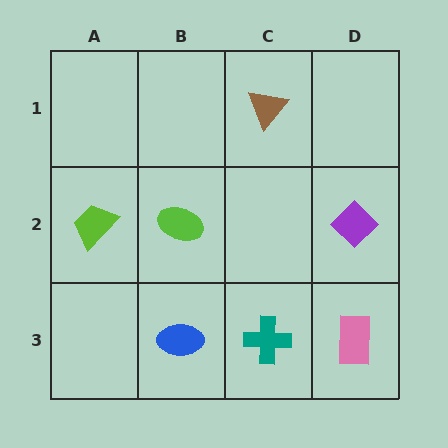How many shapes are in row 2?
3 shapes.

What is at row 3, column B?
A blue ellipse.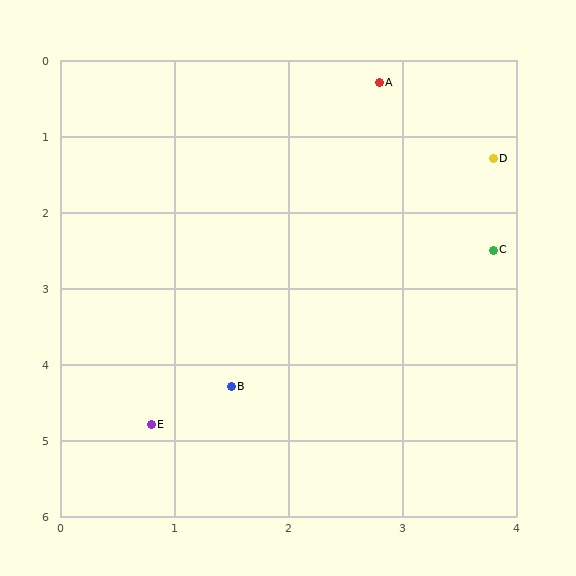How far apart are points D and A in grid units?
Points D and A are about 1.4 grid units apart.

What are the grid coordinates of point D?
Point D is at approximately (3.8, 1.3).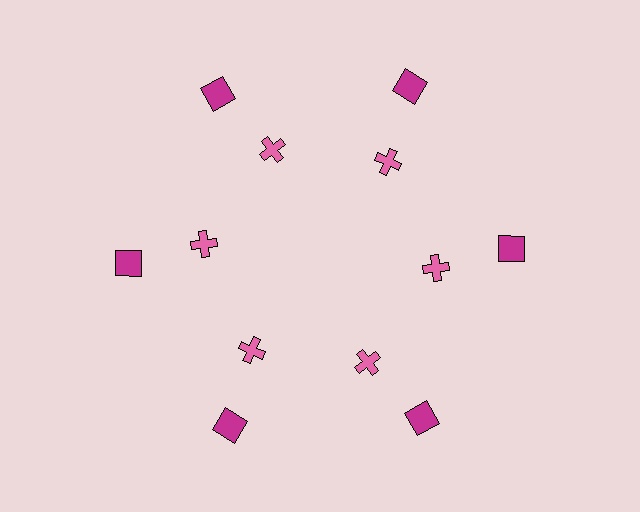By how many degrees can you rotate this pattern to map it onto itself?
The pattern maps onto itself every 60 degrees of rotation.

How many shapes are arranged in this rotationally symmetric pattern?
There are 12 shapes, arranged in 6 groups of 2.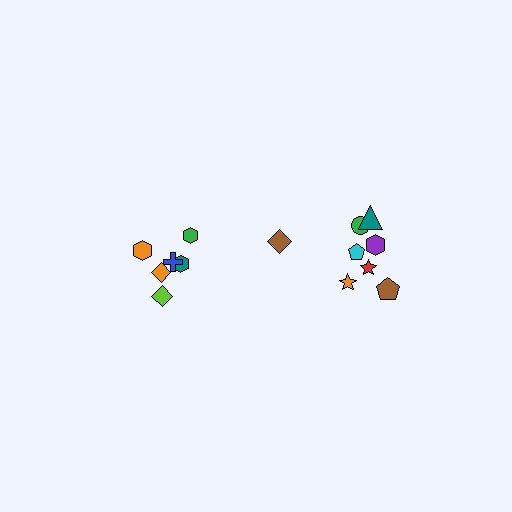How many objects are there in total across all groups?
There are 14 objects.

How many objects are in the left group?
There are 6 objects.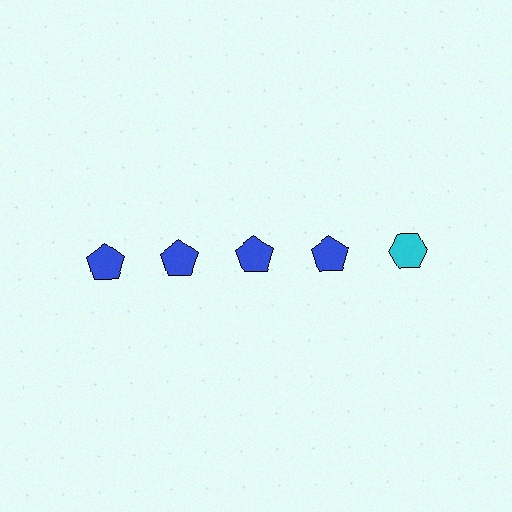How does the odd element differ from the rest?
It differs in both color (cyan instead of blue) and shape (hexagon instead of pentagon).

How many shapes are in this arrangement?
There are 5 shapes arranged in a grid pattern.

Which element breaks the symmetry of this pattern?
The cyan hexagon in the top row, rightmost column breaks the symmetry. All other shapes are blue pentagons.